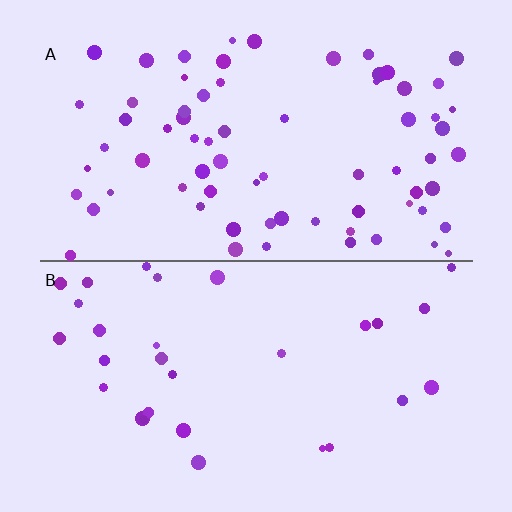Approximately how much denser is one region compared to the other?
Approximately 2.3× — region A over region B.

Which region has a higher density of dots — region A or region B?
A (the top).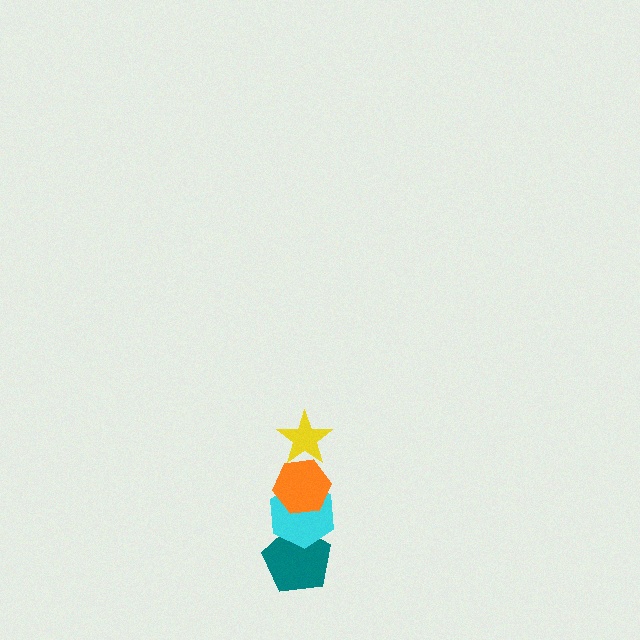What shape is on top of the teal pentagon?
The cyan hexagon is on top of the teal pentagon.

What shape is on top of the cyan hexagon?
The orange hexagon is on top of the cyan hexagon.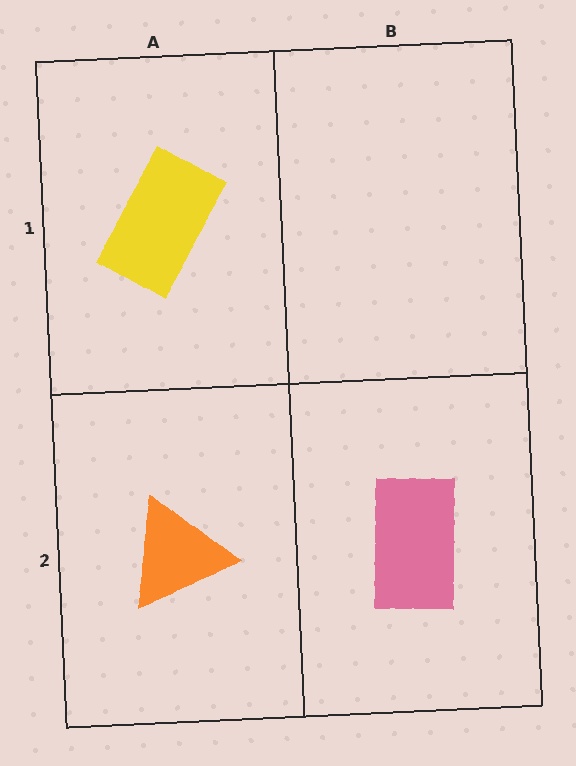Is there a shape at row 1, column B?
No, that cell is empty.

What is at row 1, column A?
A yellow rectangle.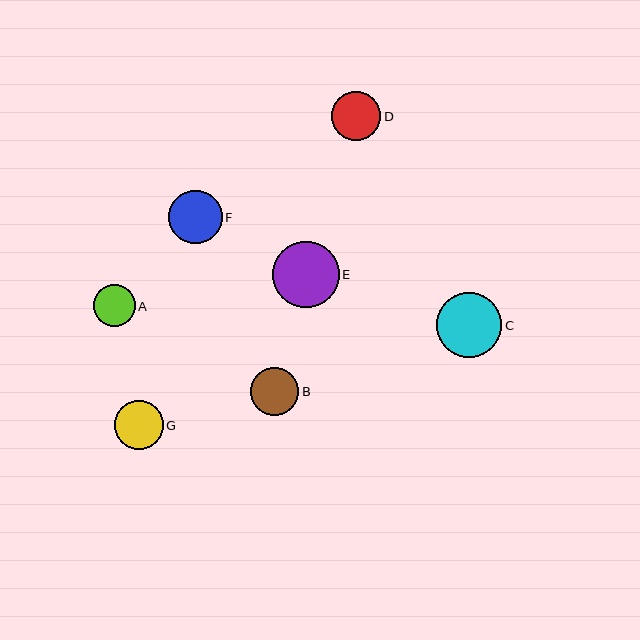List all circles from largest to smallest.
From largest to smallest: E, C, F, D, G, B, A.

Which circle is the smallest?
Circle A is the smallest with a size of approximately 42 pixels.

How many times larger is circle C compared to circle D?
Circle C is approximately 1.3 times the size of circle D.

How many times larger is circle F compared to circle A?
Circle F is approximately 1.3 times the size of circle A.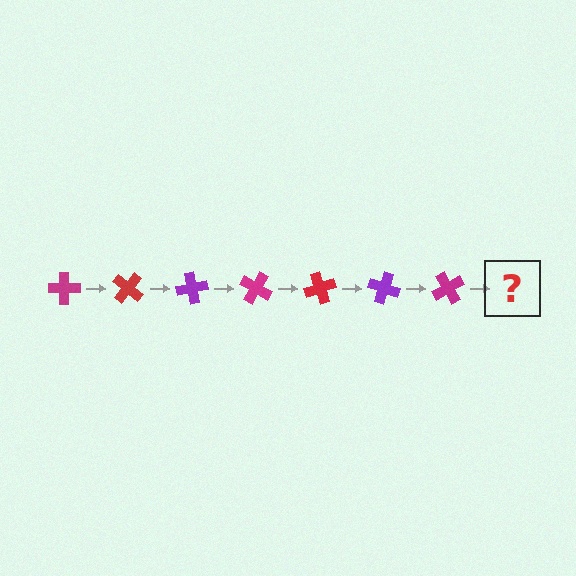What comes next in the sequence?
The next element should be a red cross, rotated 280 degrees from the start.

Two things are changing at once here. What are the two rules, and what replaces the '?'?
The two rules are that it rotates 40 degrees each step and the color cycles through magenta, red, and purple. The '?' should be a red cross, rotated 280 degrees from the start.